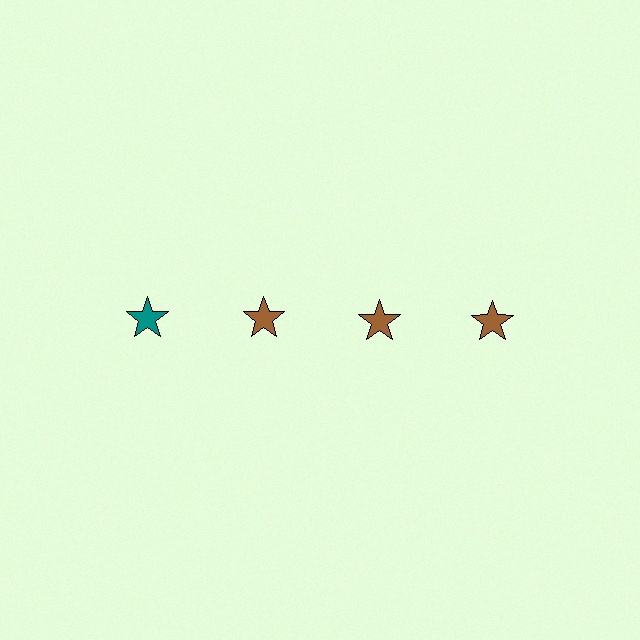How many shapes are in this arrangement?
There are 4 shapes arranged in a grid pattern.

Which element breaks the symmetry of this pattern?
The teal star in the top row, leftmost column breaks the symmetry. All other shapes are brown stars.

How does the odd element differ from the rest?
It has a different color: teal instead of brown.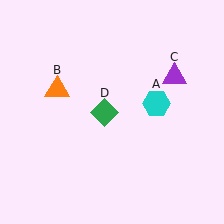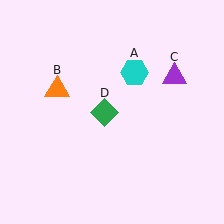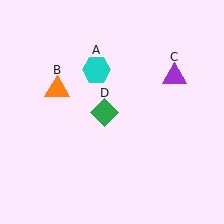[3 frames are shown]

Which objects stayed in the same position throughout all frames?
Orange triangle (object B) and purple triangle (object C) and green diamond (object D) remained stationary.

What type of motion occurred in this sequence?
The cyan hexagon (object A) rotated counterclockwise around the center of the scene.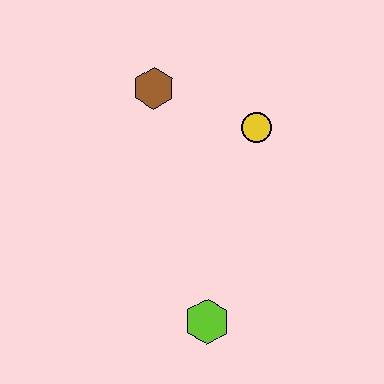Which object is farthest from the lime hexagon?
The brown hexagon is farthest from the lime hexagon.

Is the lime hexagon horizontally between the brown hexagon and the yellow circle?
Yes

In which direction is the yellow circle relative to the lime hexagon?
The yellow circle is above the lime hexagon.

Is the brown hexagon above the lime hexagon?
Yes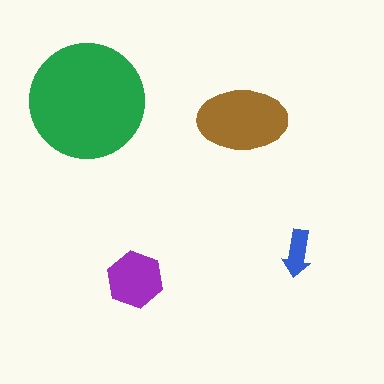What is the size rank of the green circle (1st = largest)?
1st.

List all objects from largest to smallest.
The green circle, the brown ellipse, the purple hexagon, the blue arrow.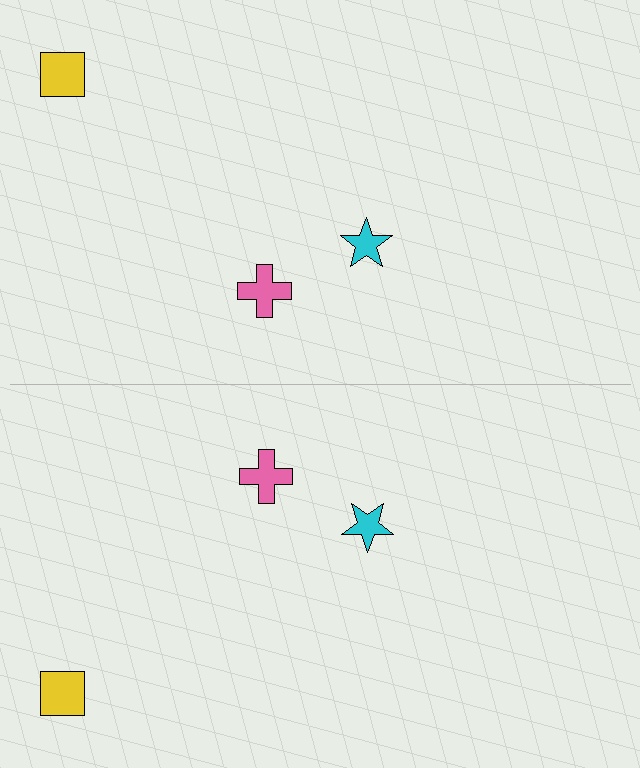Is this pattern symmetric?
Yes, this pattern has bilateral (reflection) symmetry.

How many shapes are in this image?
There are 6 shapes in this image.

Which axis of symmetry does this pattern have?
The pattern has a horizontal axis of symmetry running through the center of the image.